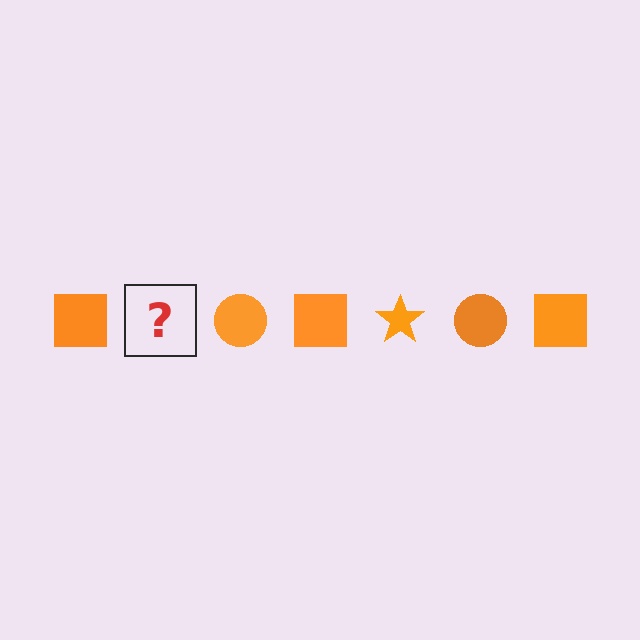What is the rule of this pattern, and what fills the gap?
The rule is that the pattern cycles through square, star, circle shapes in orange. The gap should be filled with an orange star.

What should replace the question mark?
The question mark should be replaced with an orange star.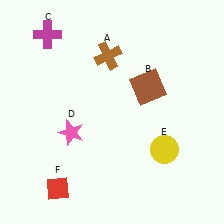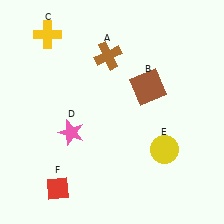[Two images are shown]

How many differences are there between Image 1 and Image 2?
There is 1 difference between the two images.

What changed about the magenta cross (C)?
In Image 1, C is magenta. In Image 2, it changed to yellow.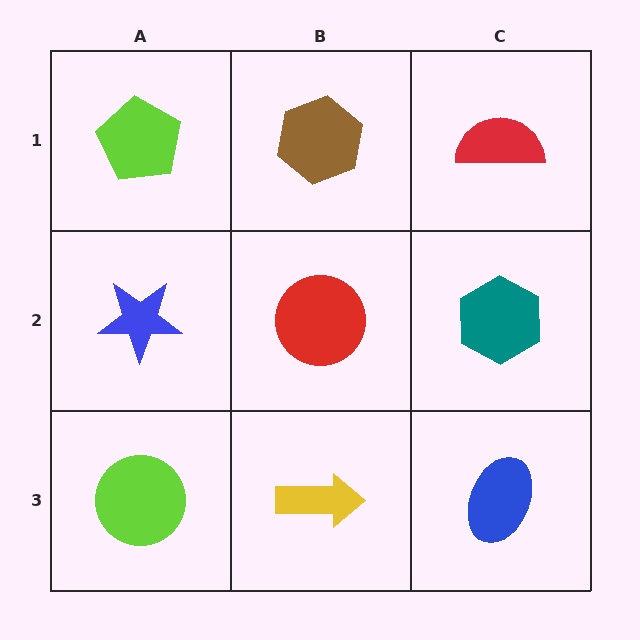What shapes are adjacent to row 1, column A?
A blue star (row 2, column A), a brown hexagon (row 1, column B).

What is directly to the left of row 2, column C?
A red circle.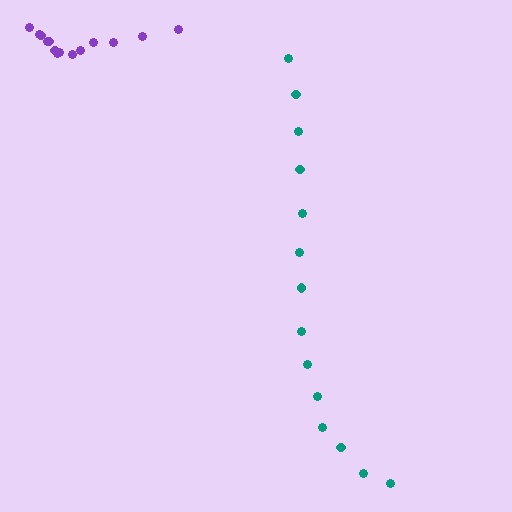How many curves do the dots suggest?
There are 2 distinct paths.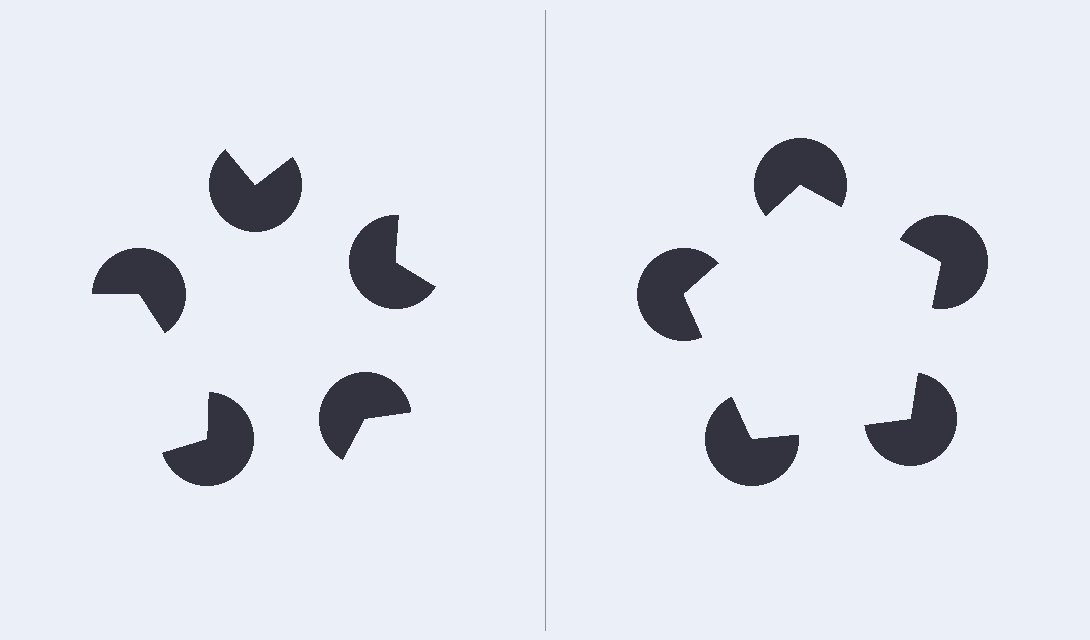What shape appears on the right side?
An illusory pentagon.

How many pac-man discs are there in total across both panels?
10 — 5 on each side.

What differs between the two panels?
The pac-man discs are positioned identically on both sides; only the wedge orientations differ. On the right they align to a pentagon; on the left they are misaligned.